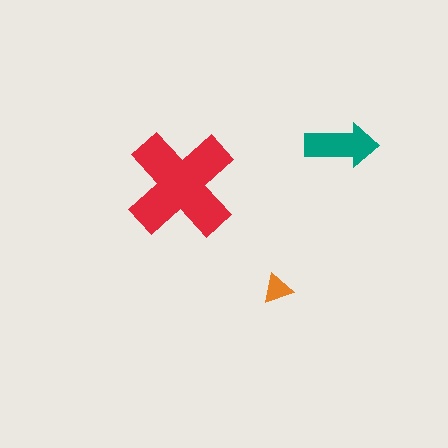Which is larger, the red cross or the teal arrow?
The red cross.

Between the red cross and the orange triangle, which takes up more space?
The red cross.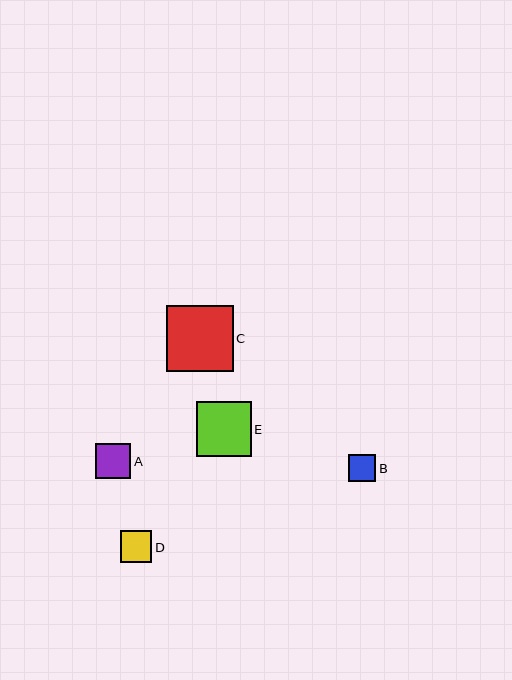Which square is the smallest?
Square B is the smallest with a size of approximately 27 pixels.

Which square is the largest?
Square C is the largest with a size of approximately 66 pixels.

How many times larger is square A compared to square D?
Square A is approximately 1.1 times the size of square D.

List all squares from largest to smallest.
From largest to smallest: C, E, A, D, B.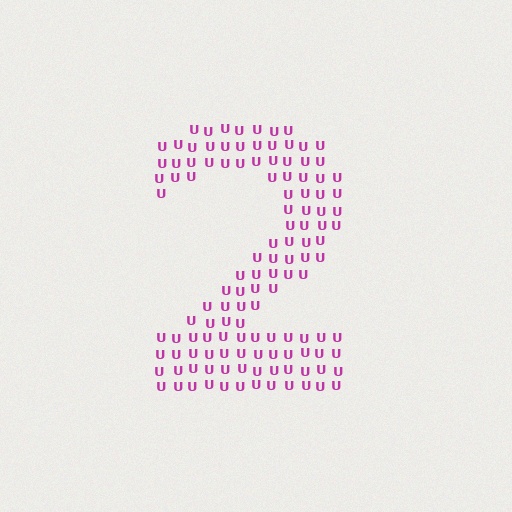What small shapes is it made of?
It is made of small letter U's.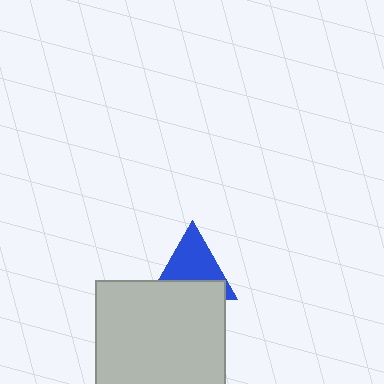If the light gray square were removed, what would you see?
You would see the complete blue triangle.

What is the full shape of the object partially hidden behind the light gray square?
The partially hidden object is a blue triangle.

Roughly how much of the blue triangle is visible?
About half of it is visible (roughly 60%).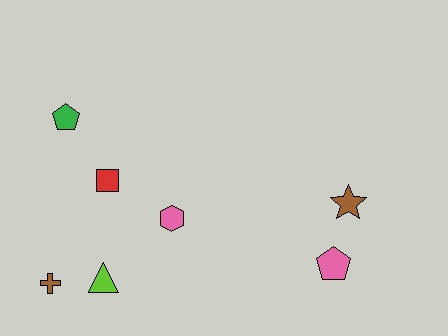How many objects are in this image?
There are 7 objects.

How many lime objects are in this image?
There is 1 lime object.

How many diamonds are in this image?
There are no diamonds.